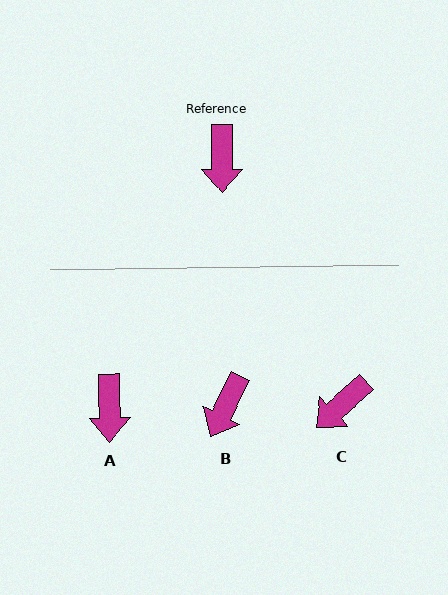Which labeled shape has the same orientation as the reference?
A.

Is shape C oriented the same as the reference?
No, it is off by about 48 degrees.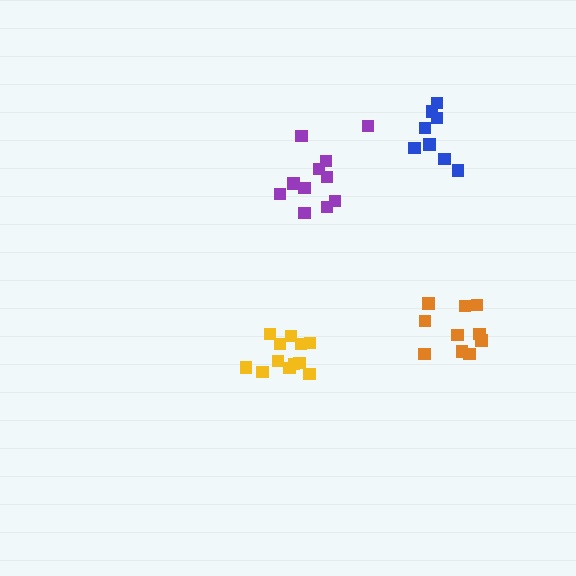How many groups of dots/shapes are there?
There are 4 groups.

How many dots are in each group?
Group 1: 10 dots, Group 2: 8 dots, Group 3: 11 dots, Group 4: 12 dots (41 total).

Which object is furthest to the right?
The orange cluster is rightmost.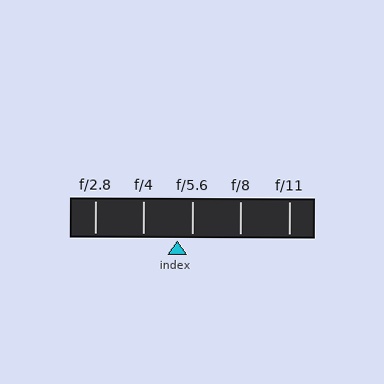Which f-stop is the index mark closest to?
The index mark is closest to f/5.6.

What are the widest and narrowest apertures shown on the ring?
The widest aperture shown is f/2.8 and the narrowest is f/11.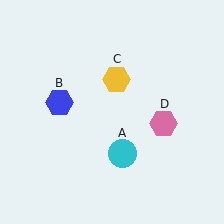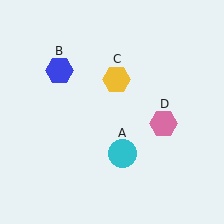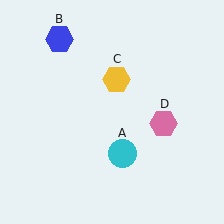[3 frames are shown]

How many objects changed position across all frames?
1 object changed position: blue hexagon (object B).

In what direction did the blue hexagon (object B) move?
The blue hexagon (object B) moved up.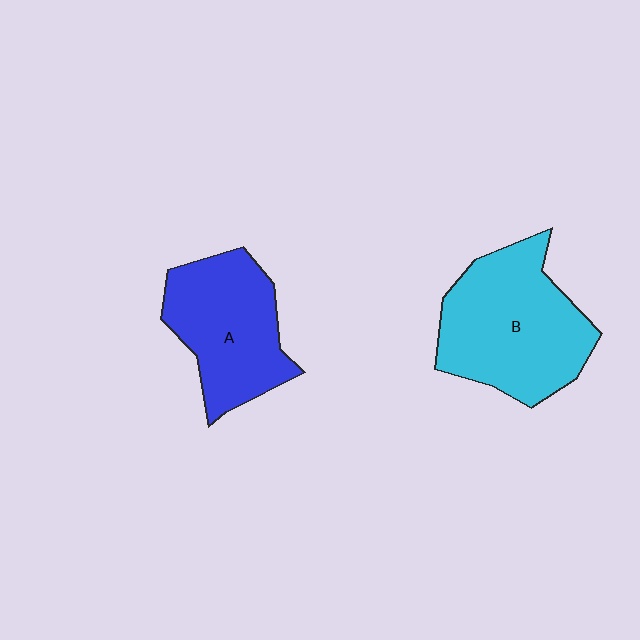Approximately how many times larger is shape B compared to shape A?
Approximately 1.2 times.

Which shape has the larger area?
Shape B (cyan).